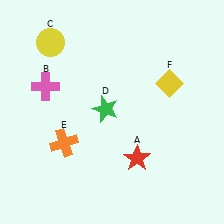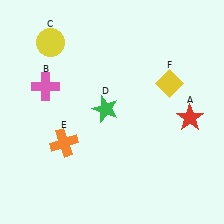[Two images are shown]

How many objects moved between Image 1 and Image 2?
1 object moved between the two images.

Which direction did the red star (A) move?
The red star (A) moved right.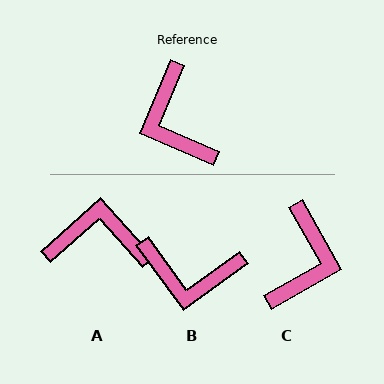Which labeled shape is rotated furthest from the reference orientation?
C, about 142 degrees away.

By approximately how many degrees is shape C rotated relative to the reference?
Approximately 142 degrees counter-clockwise.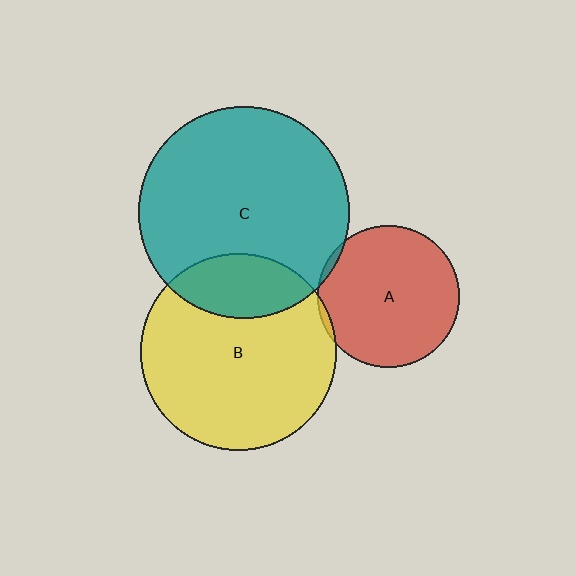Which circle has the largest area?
Circle C (teal).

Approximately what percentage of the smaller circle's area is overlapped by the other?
Approximately 5%.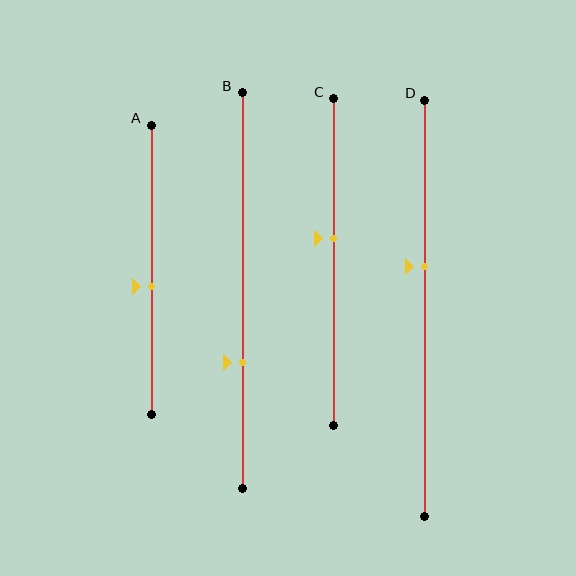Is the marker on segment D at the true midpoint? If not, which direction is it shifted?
No, the marker on segment D is shifted upward by about 10% of the segment length.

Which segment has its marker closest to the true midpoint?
Segment A has its marker closest to the true midpoint.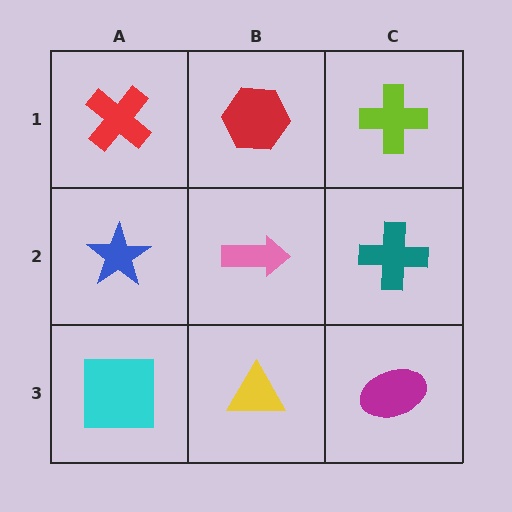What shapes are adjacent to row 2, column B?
A red hexagon (row 1, column B), a yellow triangle (row 3, column B), a blue star (row 2, column A), a teal cross (row 2, column C).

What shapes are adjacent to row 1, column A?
A blue star (row 2, column A), a red hexagon (row 1, column B).